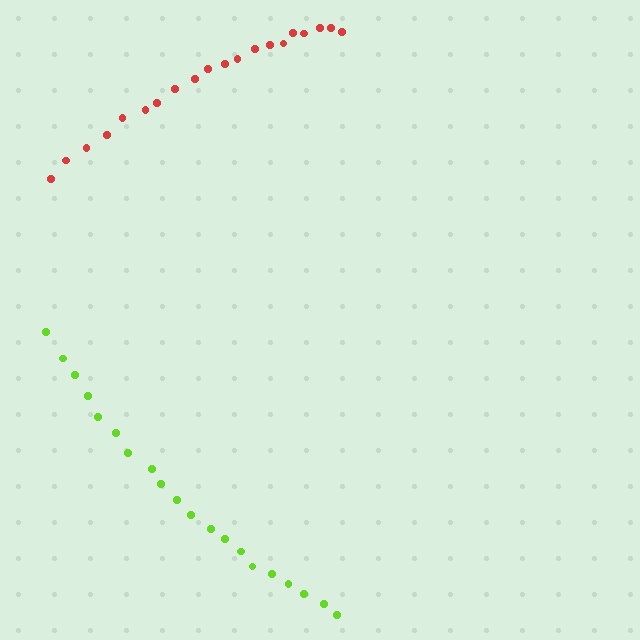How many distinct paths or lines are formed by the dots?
There are 2 distinct paths.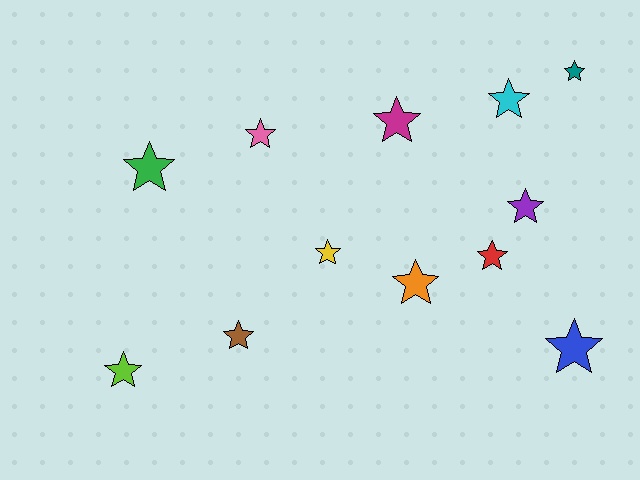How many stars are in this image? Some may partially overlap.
There are 12 stars.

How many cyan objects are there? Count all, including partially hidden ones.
There is 1 cyan object.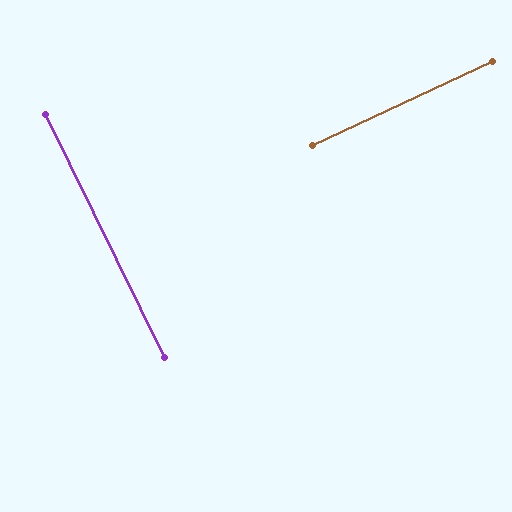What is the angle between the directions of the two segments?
Approximately 89 degrees.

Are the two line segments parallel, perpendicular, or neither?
Perpendicular — they meet at approximately 89°.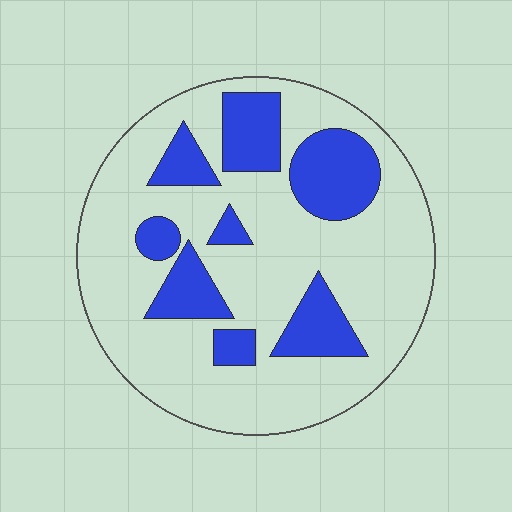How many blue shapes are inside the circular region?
8.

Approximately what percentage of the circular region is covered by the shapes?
Approximately 25%.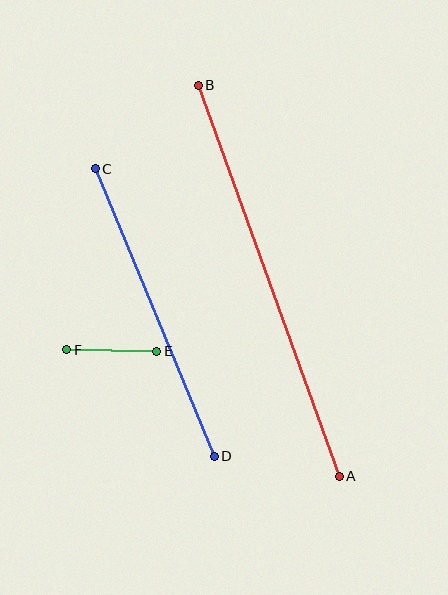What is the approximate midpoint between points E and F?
The midpoint is at approximately (112, 351) pixels.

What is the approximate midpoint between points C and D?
The midpoint is at approximately (155, 313) pixels.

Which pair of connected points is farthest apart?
Points A and B are farthest apart.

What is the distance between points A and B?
The distance is approximately 416 pixels.